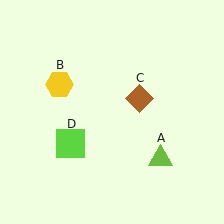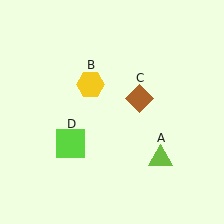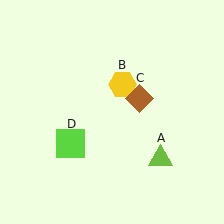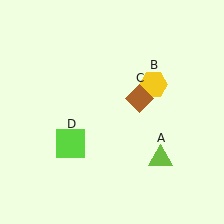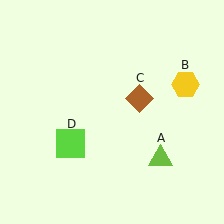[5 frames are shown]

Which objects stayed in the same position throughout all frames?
Lime triangle (object A) and brown diamond (object C) and lime square (object D) remained stationary.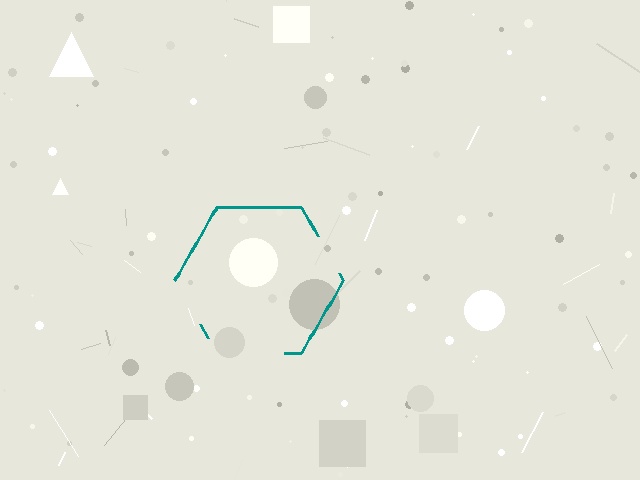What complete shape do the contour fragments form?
The contour fragments form a hexagon.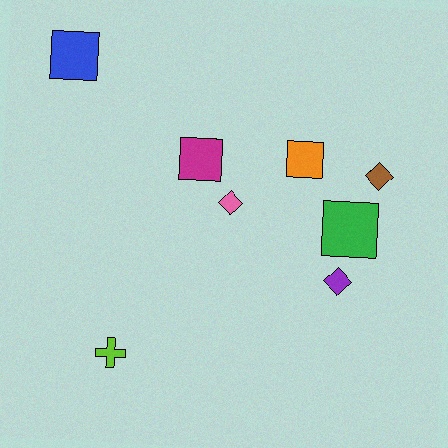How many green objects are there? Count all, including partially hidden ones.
There is 1 green object.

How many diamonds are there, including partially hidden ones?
There are 3 diamonds.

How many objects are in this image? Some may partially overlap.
There are 8 objects.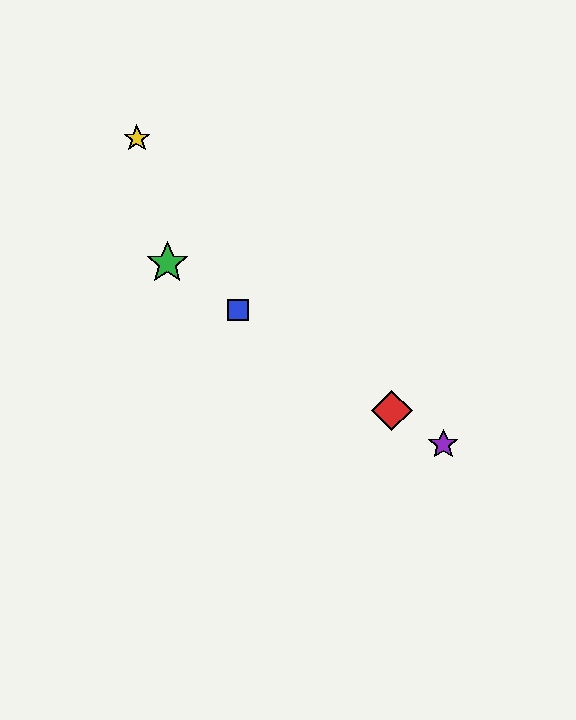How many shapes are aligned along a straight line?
4 shapes (the red diamond, the blue square, the green star, the purple star) are aligned along a straight line.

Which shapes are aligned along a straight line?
The red diamond, the blue square, the green star, the purple star are aligned along a straight line.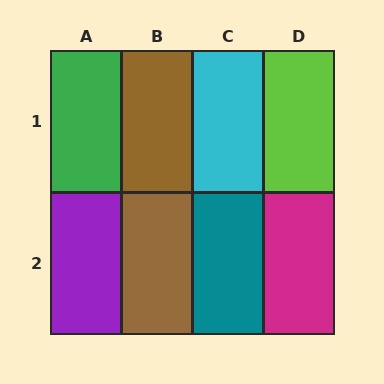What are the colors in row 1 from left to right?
Green, brown, cyan, lime.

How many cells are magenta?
1 cell is magenta.